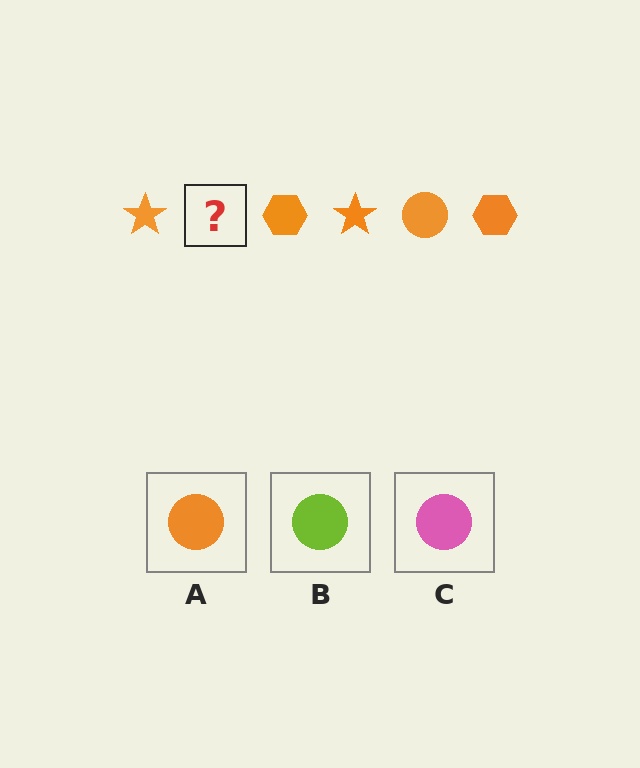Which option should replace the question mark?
Option A.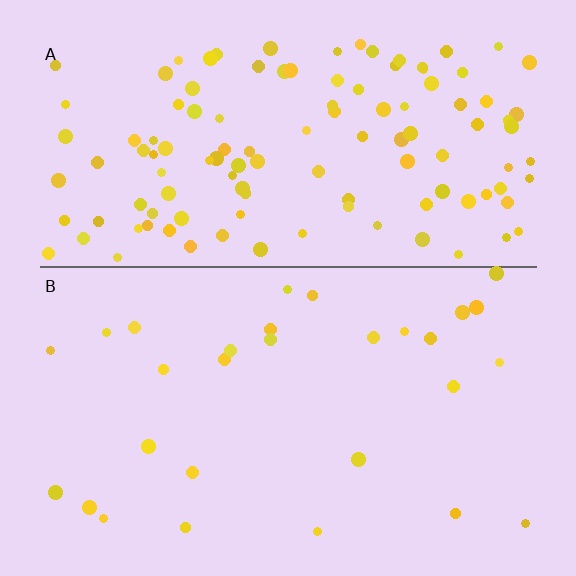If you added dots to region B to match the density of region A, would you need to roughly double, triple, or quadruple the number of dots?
Approximately quadruple.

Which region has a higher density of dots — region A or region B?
A (the top).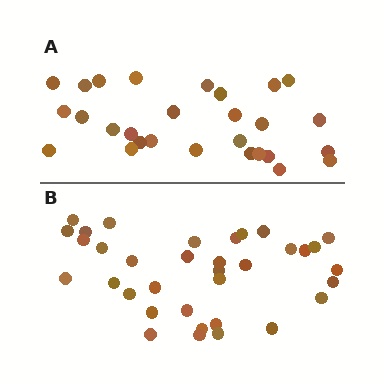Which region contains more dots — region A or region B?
Region B (the bottom region) has more dots.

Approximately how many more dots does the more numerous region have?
Region B has roughly 8 or so more dots than region A.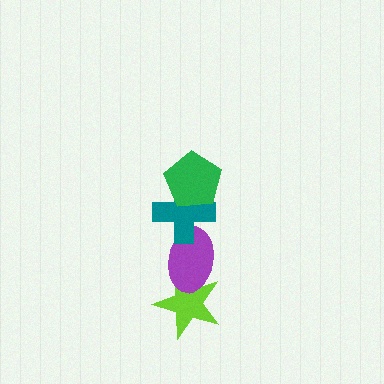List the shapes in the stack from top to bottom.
From top to bottom: the green pentagon, the teal cross, the purple ellipse, the lime star.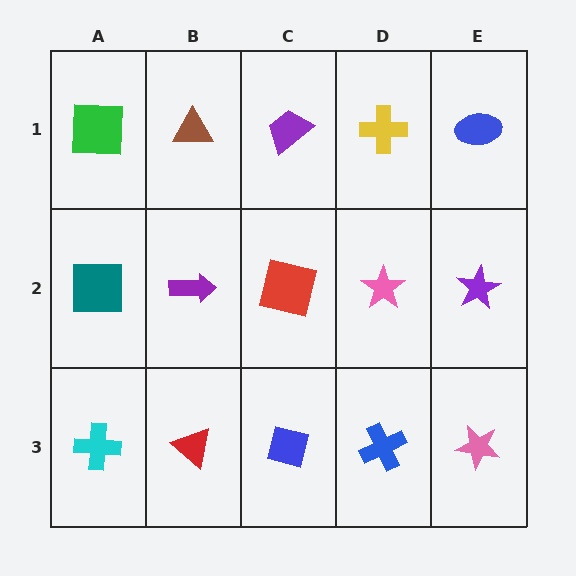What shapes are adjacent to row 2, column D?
A yellow cross (row 1, column D), a blue cross (row 3, column D), a red square (row 2, column C), a purple star (row 2, column E).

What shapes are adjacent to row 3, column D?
A pink star (row 2, column D), a blue square (row 3, column C), a pink star (row 3, column E).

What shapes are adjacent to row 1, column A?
A teal square (row 2, column A), a brown triangle (row 1, column B).